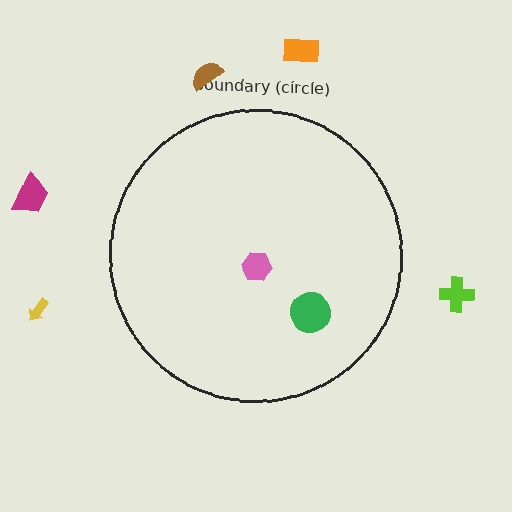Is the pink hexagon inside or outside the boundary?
Inside.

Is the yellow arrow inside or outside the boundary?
Outside.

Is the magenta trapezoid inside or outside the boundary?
Outside.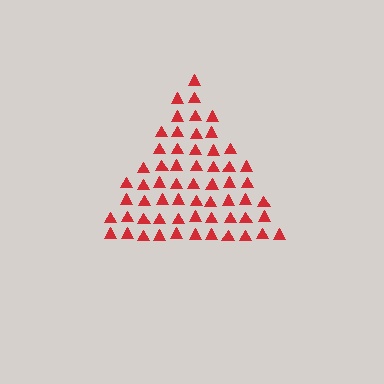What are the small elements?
The small elements are triangles.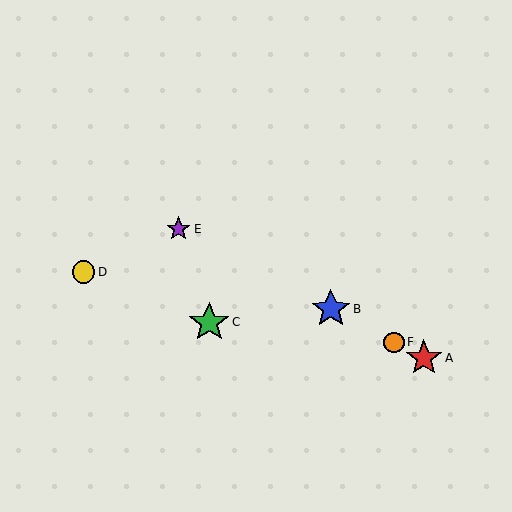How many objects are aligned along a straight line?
4 objects (A, B, E, F) are aligned along a straight line.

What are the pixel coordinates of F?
Object F is at (394, 342).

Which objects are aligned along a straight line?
Objects A, B, E, F are aligned along a straight line.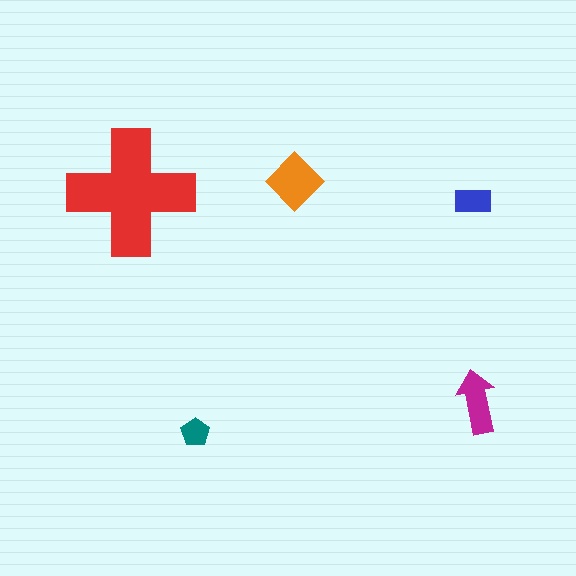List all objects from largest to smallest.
The red cross, the orange diamond, the magenta arrow, the blue rectangle, the teal pentagon.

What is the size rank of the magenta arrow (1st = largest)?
3rd.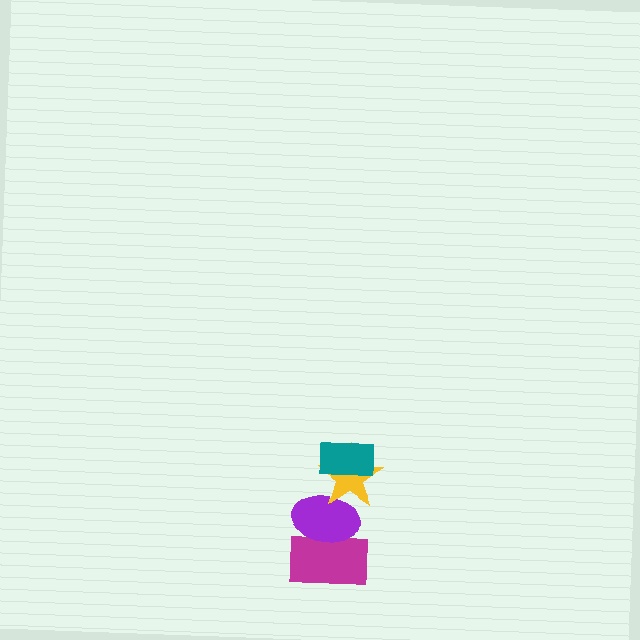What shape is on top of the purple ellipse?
The yellow star is on top of the purple ellipse.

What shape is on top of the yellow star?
The teal rectangle is on top of the yellow star.